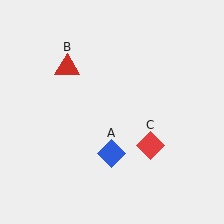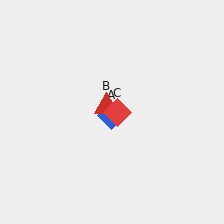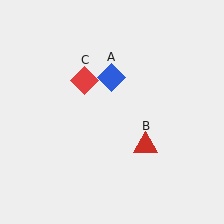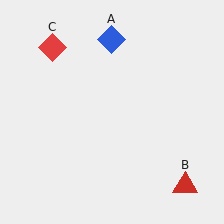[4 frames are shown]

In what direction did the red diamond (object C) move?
The red diamond (object C) moved up and to the left.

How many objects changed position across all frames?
3 objects changed position: blue diamond (object A), red triangle (object B), red diamond (object C).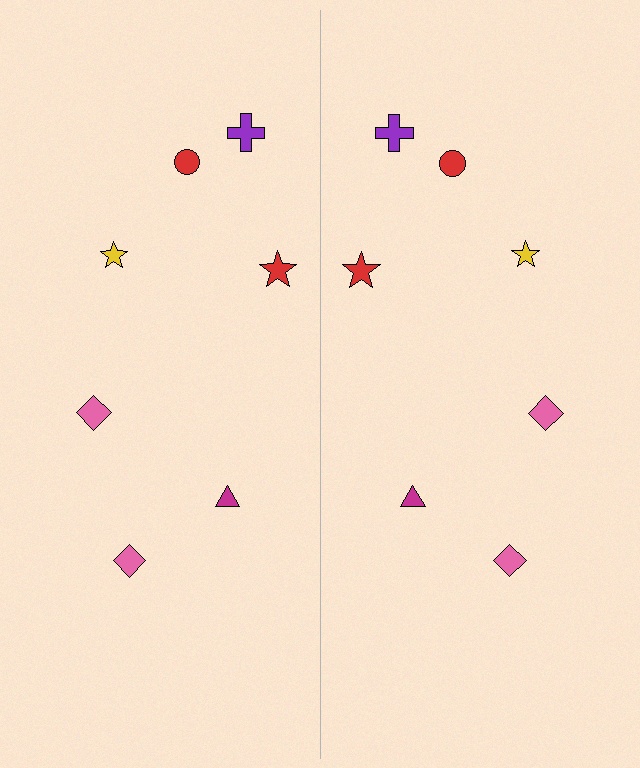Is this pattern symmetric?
Yes, this pattern has bilateral (reflection) symmetry.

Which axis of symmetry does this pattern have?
The pattern has a vertical axis of symmetry running through the center of the image.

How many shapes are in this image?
There are 14 shapes in this image.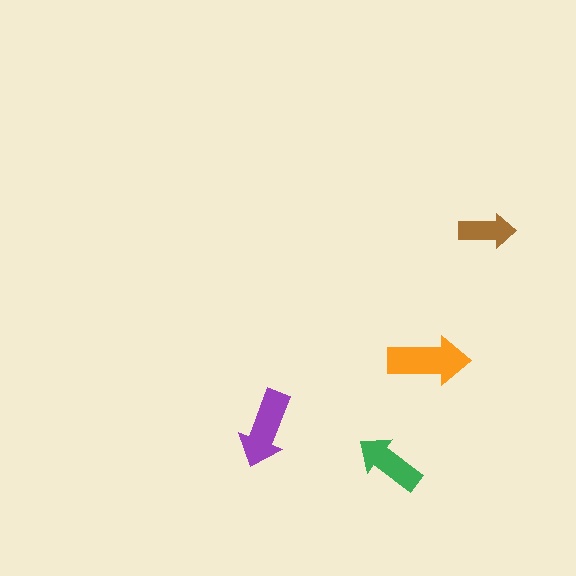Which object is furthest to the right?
The brown arrow is rightmost.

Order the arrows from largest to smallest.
the orange one, the purple one, the green one, the brown one.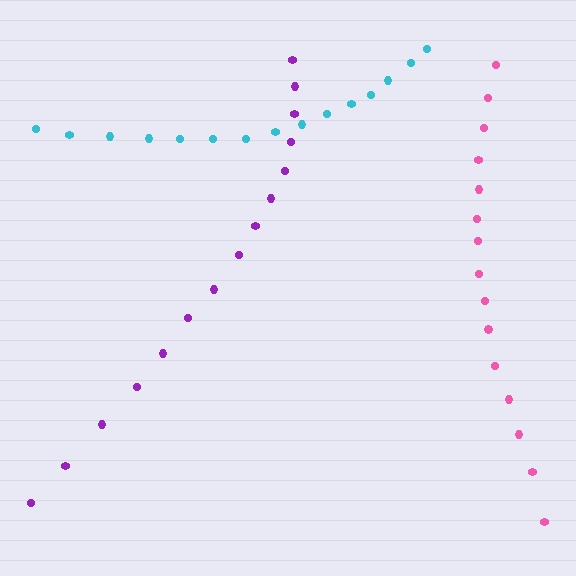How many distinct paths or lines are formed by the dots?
There are 3 distinct paths.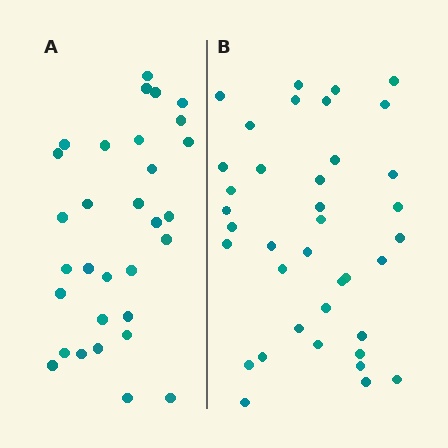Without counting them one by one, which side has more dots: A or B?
Region B (the right region) has more dots.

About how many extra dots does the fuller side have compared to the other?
Region B has roughly 8 or so more dots than region A.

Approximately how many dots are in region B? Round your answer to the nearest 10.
About 40 dots. (The exact count is 38, which rounds to 40.)